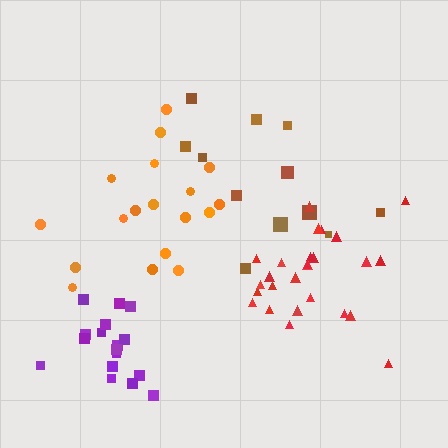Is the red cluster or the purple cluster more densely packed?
Purple.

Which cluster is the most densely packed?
Purple.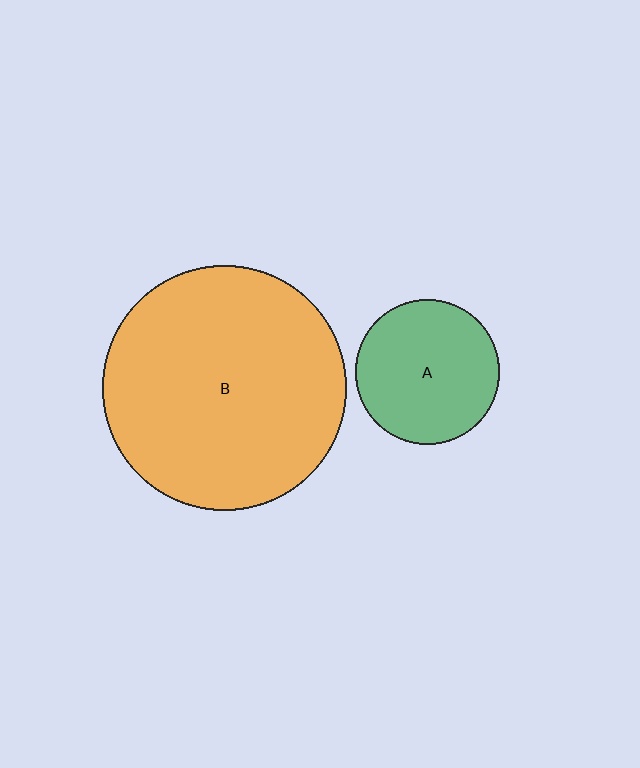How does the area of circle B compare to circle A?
Approximately 2.8 times.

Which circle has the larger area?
Circle B (orange).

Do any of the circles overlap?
No, none of the circles overlap.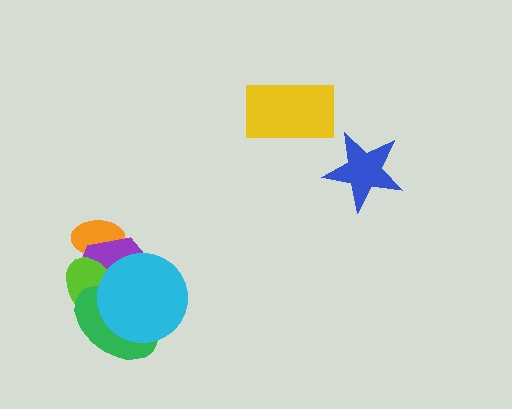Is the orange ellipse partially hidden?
Yes, it is partially covered by another shape.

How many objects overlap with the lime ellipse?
4 objects overlap with the lime ellipse.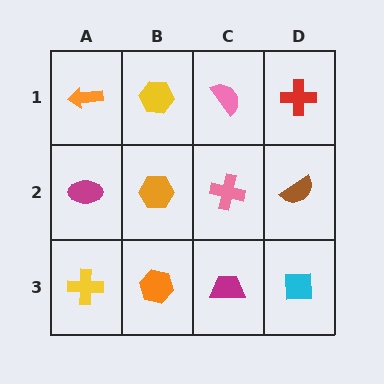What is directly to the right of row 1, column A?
A yellow hexagon.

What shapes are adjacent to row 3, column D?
A brown semicircle (row 2, column D), a magenta trapezoid (row 3, column C).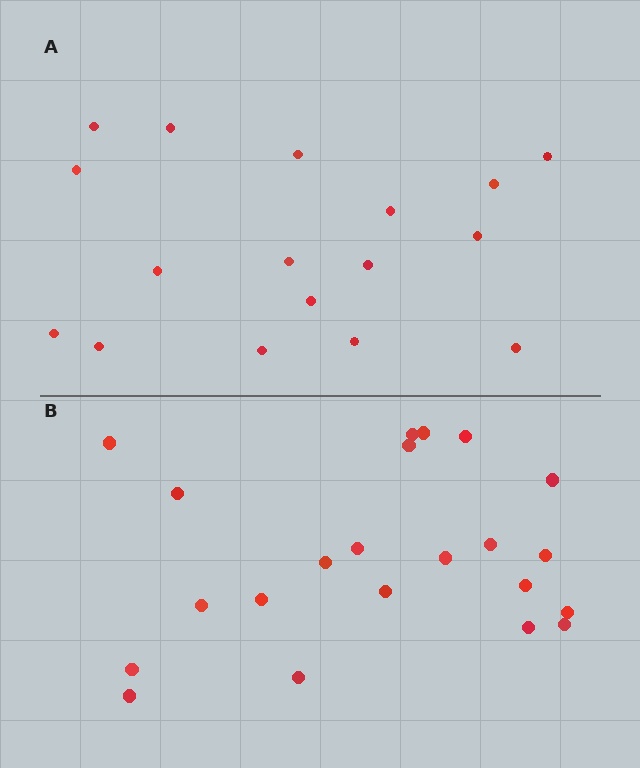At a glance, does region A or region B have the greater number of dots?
Region B (the bottom region) has more dots.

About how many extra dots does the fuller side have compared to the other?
Region B has about 5 more dots than region A.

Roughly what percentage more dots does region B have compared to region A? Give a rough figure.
About 30% more.